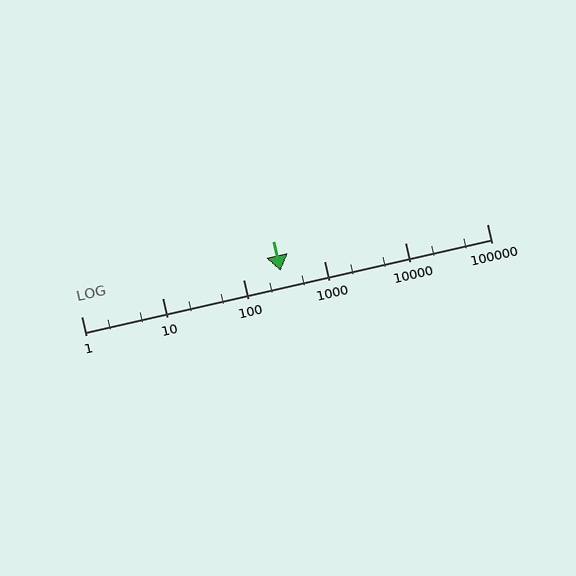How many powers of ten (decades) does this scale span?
The scale spans 5 decades, from 1 to 100000.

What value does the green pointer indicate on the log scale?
The pointer indicates approximately 290.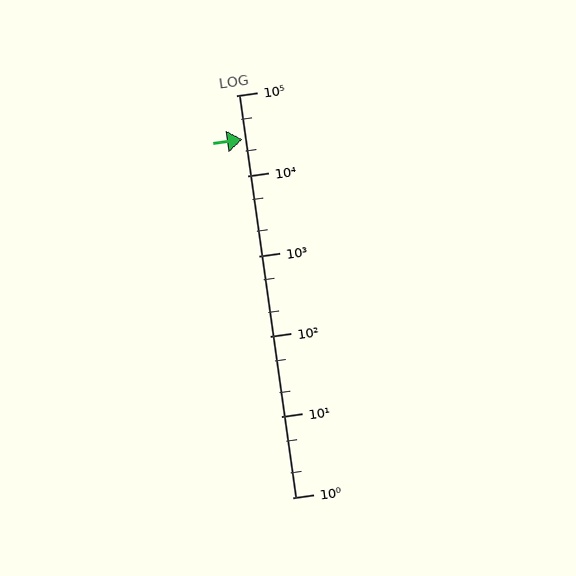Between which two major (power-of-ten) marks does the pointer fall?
The pointer is between 10000 and 100000.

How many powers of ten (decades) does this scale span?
The scale spans 5 decades, from 1 to 100000.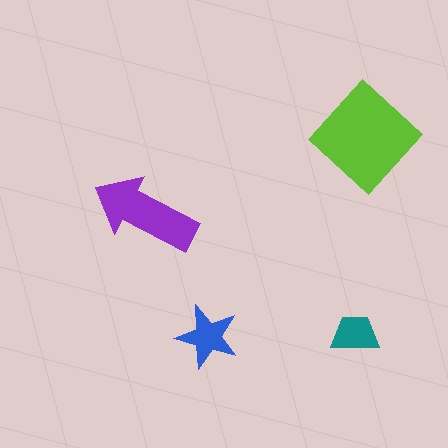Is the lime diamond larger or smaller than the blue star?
Larger.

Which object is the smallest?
The teal trapezoid.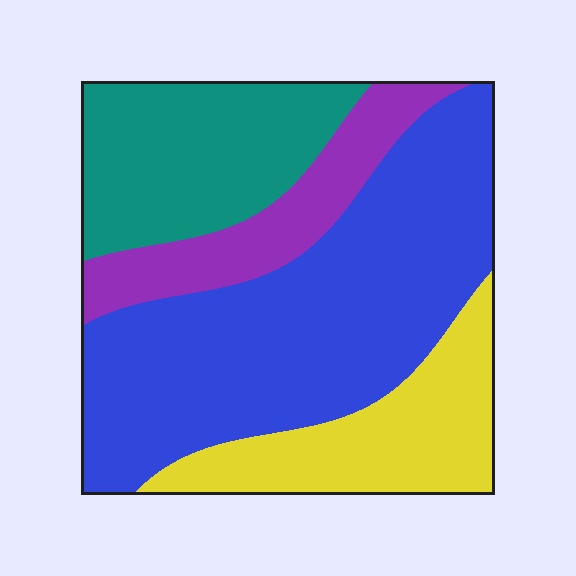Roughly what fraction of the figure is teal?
Teal covers around 20% of the figure.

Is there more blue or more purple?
Blue.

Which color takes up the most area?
Blue, at roughly 45%.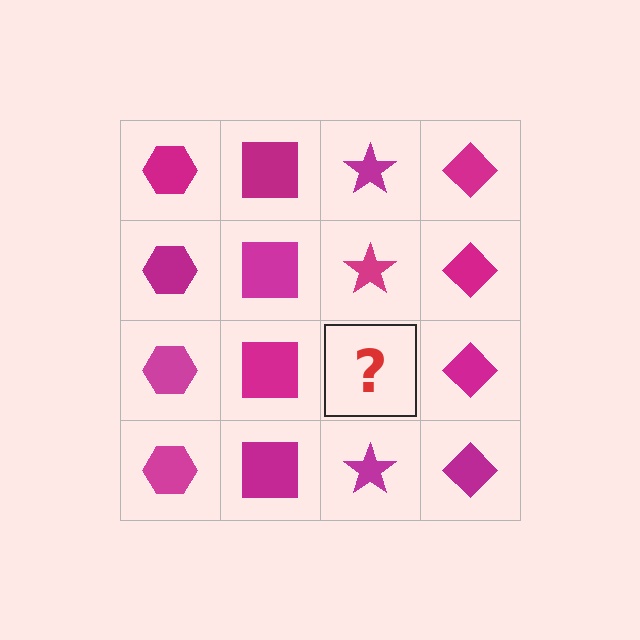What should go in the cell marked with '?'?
The missing cell should contain a magenta star.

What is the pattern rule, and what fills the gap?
The rule is that each column has a consistent shape. The gap should be filled with a magenta star.